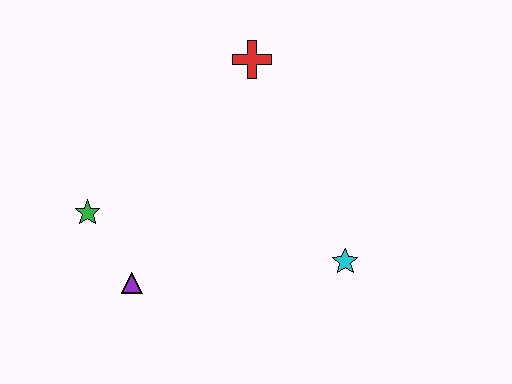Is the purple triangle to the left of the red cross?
Yes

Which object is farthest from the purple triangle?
The red cross is farthest from the purple triangle.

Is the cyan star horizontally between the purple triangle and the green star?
No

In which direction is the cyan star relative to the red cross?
The cyan star is below the red cross.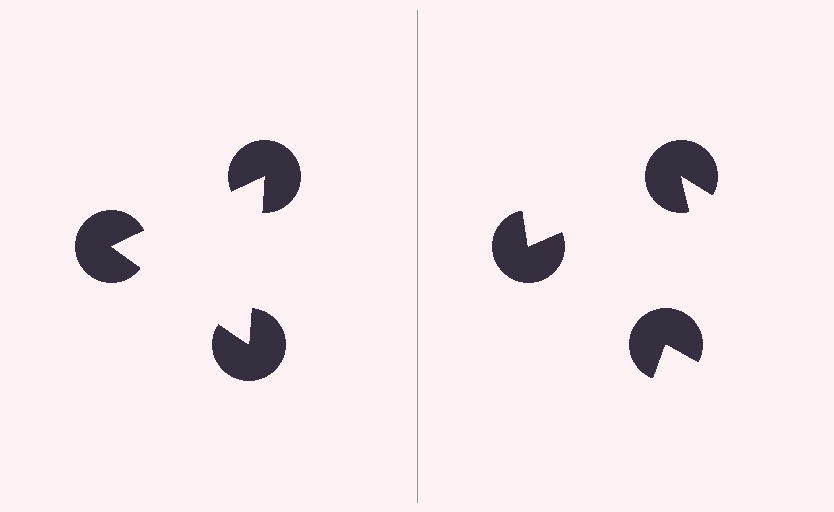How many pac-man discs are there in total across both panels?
6 — 3 on each side.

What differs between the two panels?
The pac-man discs are positioned identically on both sides; only the wedge orientations differ. On the left they align to a triangle; on the right they are misaligned.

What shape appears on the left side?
An illusory triangle.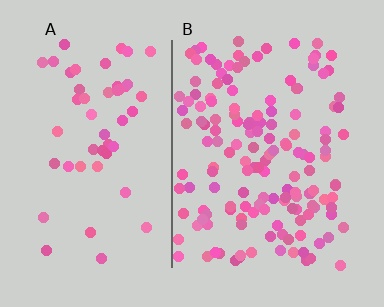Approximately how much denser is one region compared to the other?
Approximately 3.0× — region B over region A.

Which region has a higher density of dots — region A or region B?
B (the right).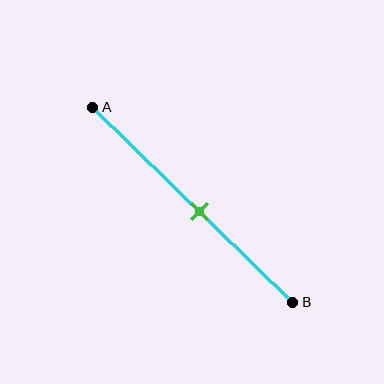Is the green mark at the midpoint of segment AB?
No, the mark is at about 55% from A, not at the 50% midpoint.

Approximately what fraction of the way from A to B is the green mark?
The green mark is approximately 55% of the way from A to B.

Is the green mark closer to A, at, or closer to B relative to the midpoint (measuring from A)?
The green mark is closer to point B than the midpoint of segment AB.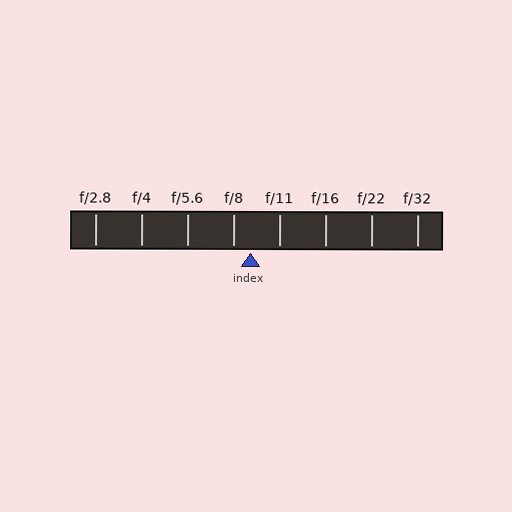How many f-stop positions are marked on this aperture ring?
There are 8 f-stop positions marked.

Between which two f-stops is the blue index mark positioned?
The index mark is between f/8 and f/11.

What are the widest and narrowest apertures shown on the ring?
The widest aperture shown is f/2.8 and the narrowest is f/32.